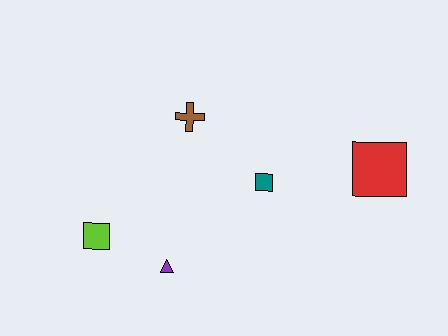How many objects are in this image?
There are 5 objects.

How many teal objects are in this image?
There is 1 teal object.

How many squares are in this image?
There are 3 squares.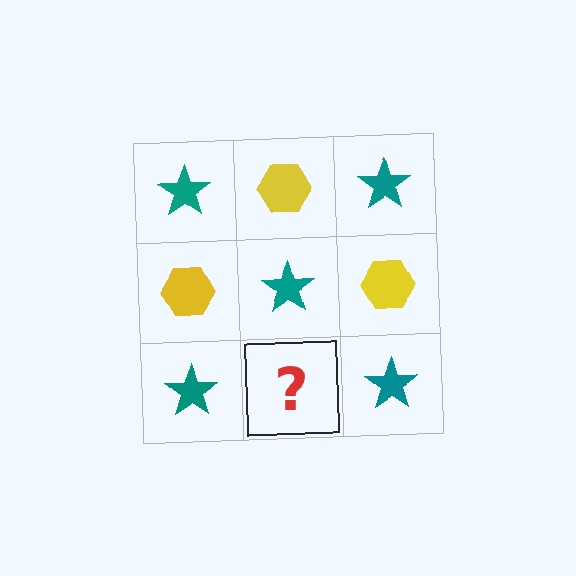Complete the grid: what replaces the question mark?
The question mark should be replaced with a yellow hexagon.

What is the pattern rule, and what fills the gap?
The rule is that it alternates teal star and yellow hexagon in a checkerboard pattern. The gap should be filled with a yellow hexagon.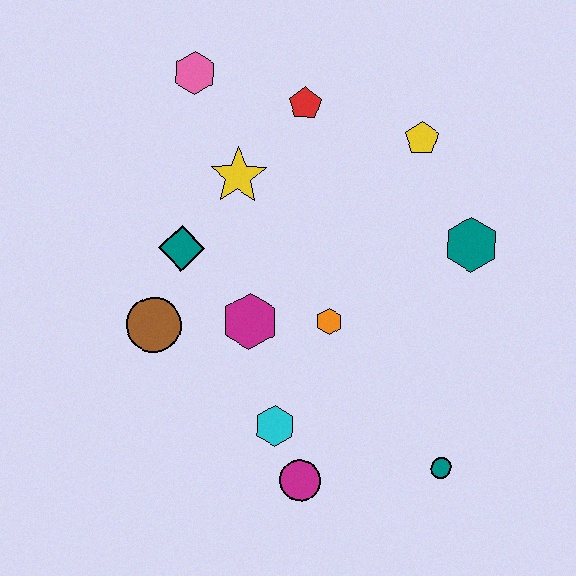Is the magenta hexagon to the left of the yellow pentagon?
Yes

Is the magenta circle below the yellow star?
Yes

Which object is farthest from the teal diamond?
The teal circle is farthest from the teal diamond.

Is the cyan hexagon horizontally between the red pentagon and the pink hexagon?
Yes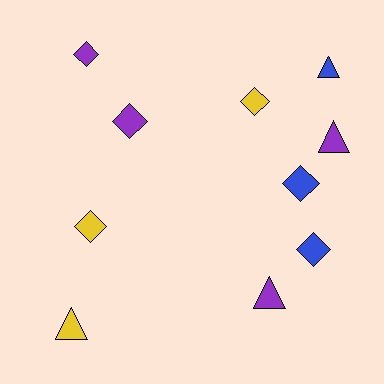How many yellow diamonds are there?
There are 2 yellow diamonds.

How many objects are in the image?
There are 10 objects.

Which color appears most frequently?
Purple, with 4 objects.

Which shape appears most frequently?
Diamond, with 6 objects.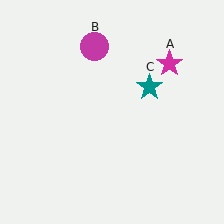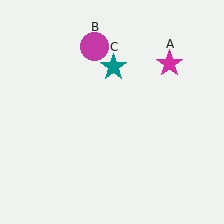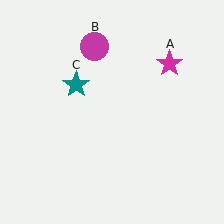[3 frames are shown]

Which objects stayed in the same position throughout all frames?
Magenta star (object A) and magenta circle (object B) remained stationary.